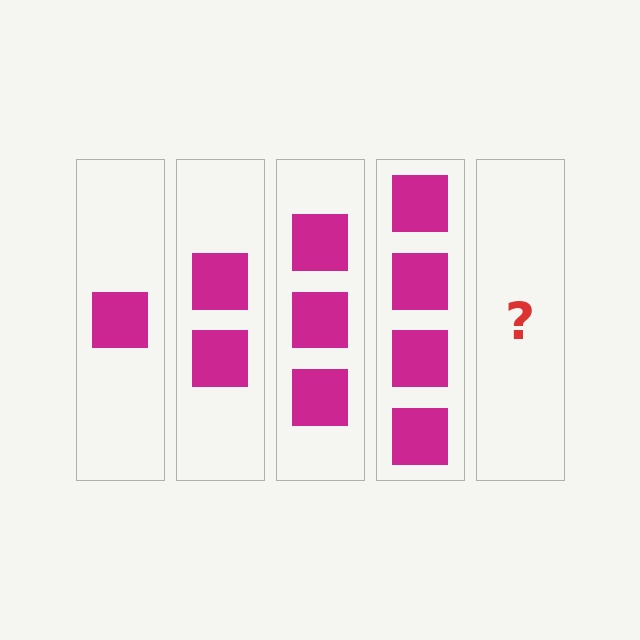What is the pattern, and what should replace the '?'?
The pattern is that each step adds one more square. The '?' should be 5 squares.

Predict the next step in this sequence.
The next step is 5 squares.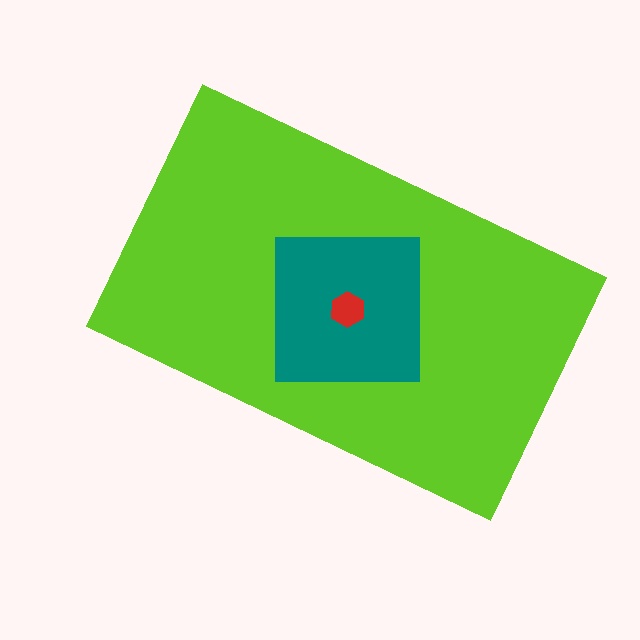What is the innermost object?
The red hexagon.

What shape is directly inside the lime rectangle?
The teal square.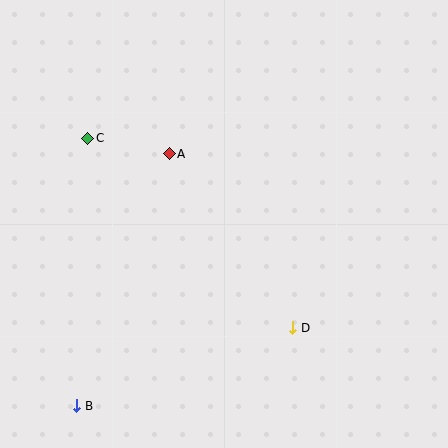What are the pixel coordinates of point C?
Point C is at (88, 138).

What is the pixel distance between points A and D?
The distance between A and D is 214 pixels.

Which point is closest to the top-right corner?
Point A is closest to the top-right corner.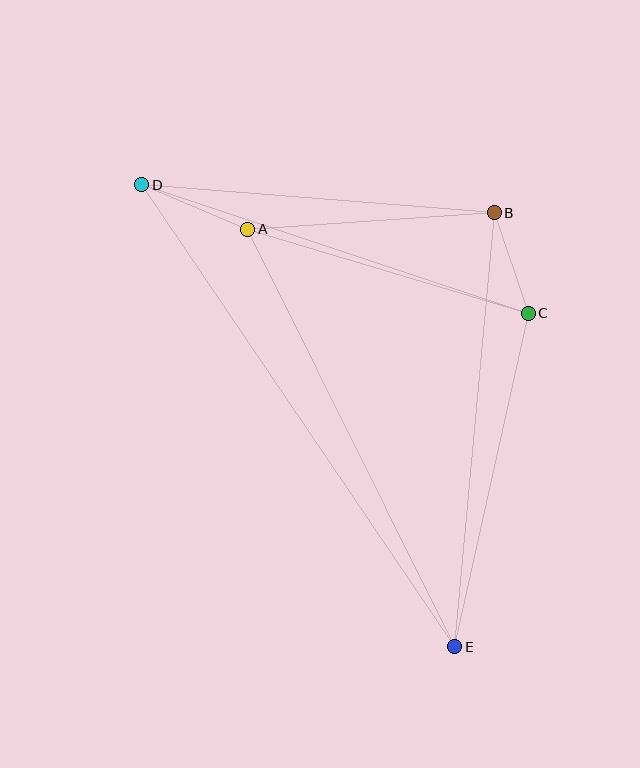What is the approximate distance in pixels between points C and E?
The distance between C and E is approximately 342 pixels.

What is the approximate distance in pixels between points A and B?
The distance between A and B is approximately 247 pixels.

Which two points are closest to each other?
Points B and C are closest to each other.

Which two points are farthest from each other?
Points D and E are farthest from each other.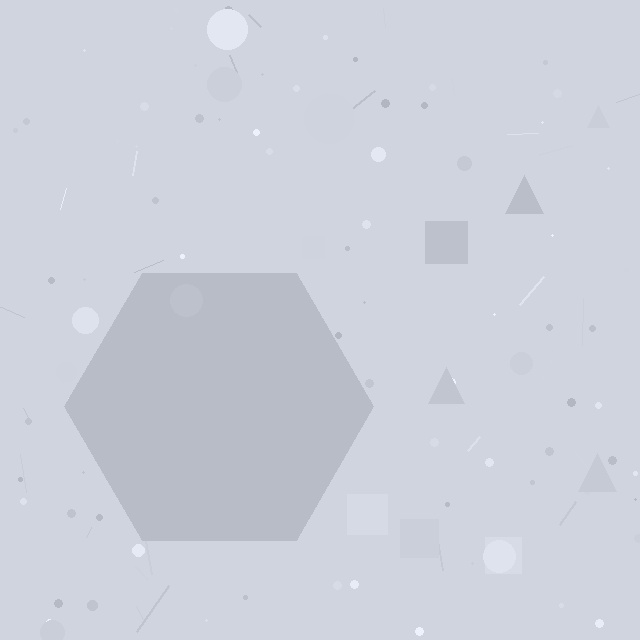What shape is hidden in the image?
A hexagon is hidden in the image.